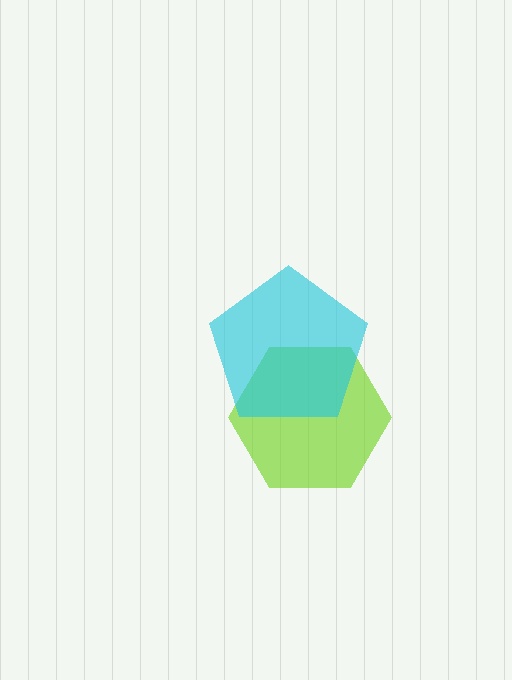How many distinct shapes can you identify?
There are 2 distinct shapes: a lime hexagon, a cyan pentagon.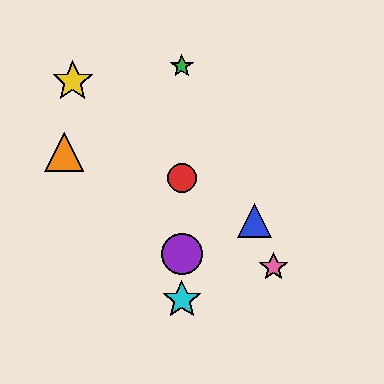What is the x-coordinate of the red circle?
The red circle is at x≈182.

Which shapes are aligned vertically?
The red circle, the green star, the purple circle, the cyan star are aligned vertically.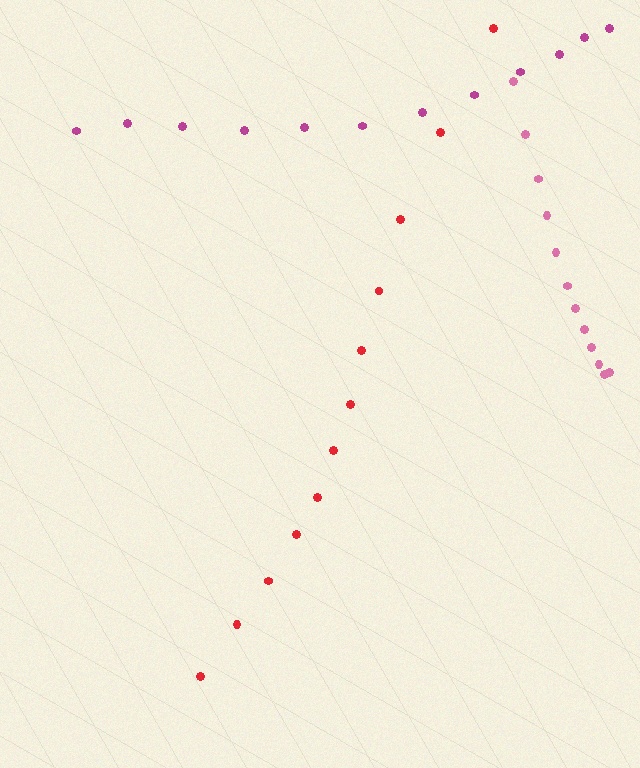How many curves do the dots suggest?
There are 3 distinct paths.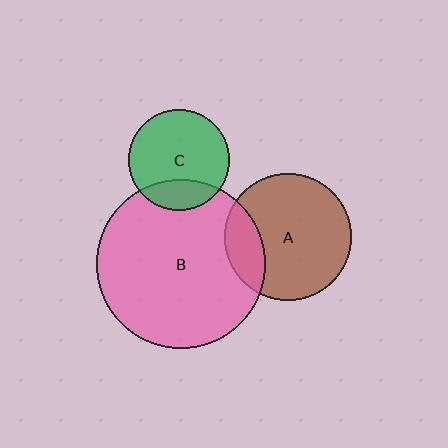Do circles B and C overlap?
Yes.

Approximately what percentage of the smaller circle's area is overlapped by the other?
Approximately 20%.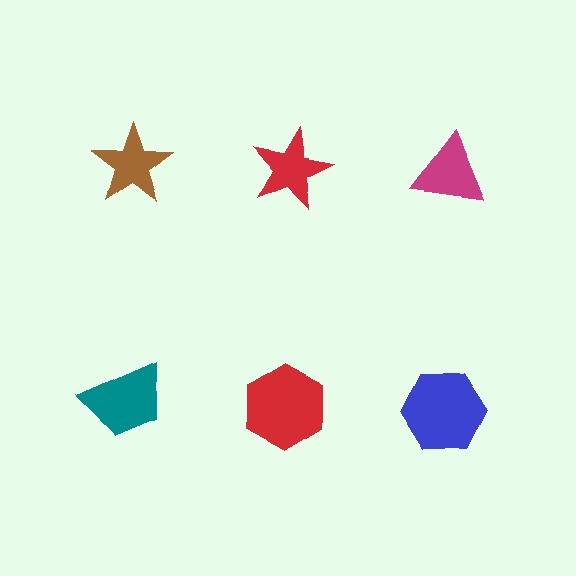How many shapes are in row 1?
3 shapes.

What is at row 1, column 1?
A brown star.